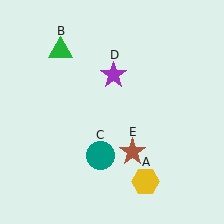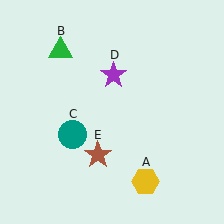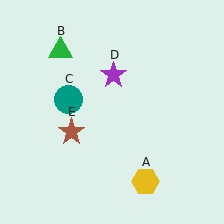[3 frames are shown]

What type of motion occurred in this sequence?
The teal circle (object C), brown star (object E) rotated clockwise around the center of the scene.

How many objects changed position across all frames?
2 objects changed position: teal circle (object C), brown star (object E).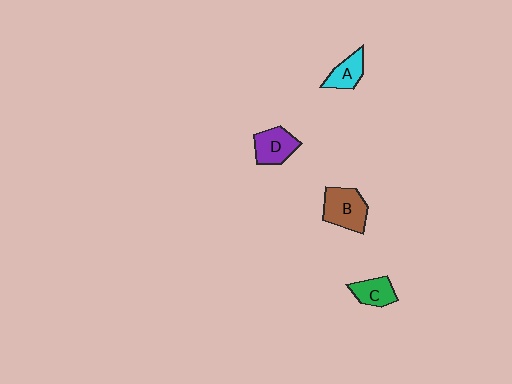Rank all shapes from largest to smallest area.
From largest to smallest: B (brown), D (purple), C (green), A (cyan).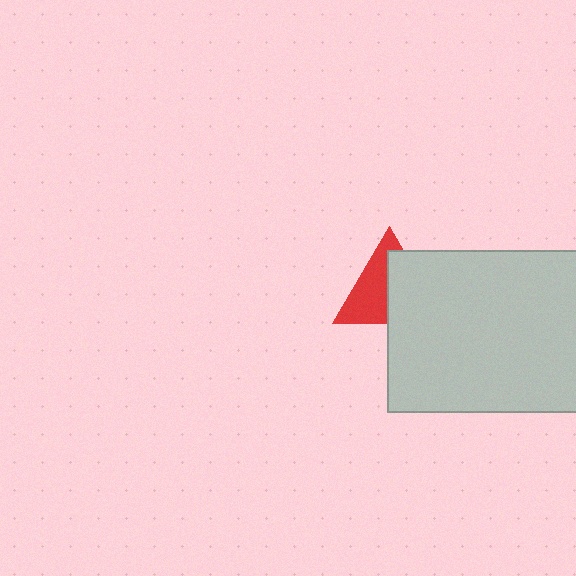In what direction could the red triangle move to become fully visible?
The red triangle could move toward the upper-left. That would shift it out from behind the light gray rectangle entirely.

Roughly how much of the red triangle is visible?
About half of it is visible (roughly 51%).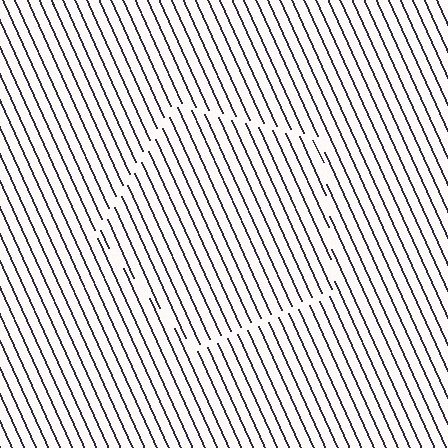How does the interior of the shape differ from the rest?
The interior of the shape contains the same grating, shifted by half a period — the contour is defined by the phase discontinuity where line-ends from the inner and outer gratings abut.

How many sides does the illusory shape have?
5 sides — the line-ends trace a pentagon.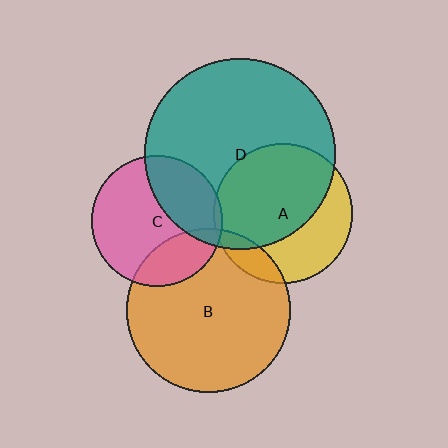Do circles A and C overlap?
Yes.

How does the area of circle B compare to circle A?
Approximately 1.4 times.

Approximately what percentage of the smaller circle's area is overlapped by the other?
Approximately 5%.